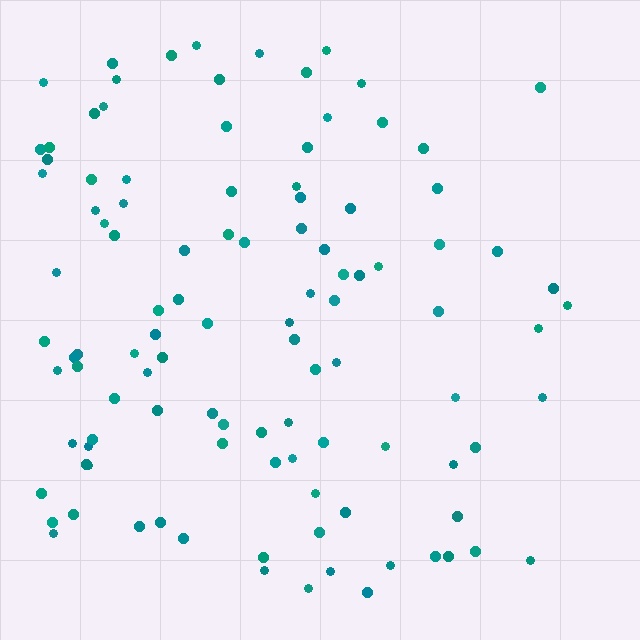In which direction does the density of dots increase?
From right to left, with the left side densest.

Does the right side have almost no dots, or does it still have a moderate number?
Still a moderate number, just noticeably fewer than the left.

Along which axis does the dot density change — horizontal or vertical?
Horizontal.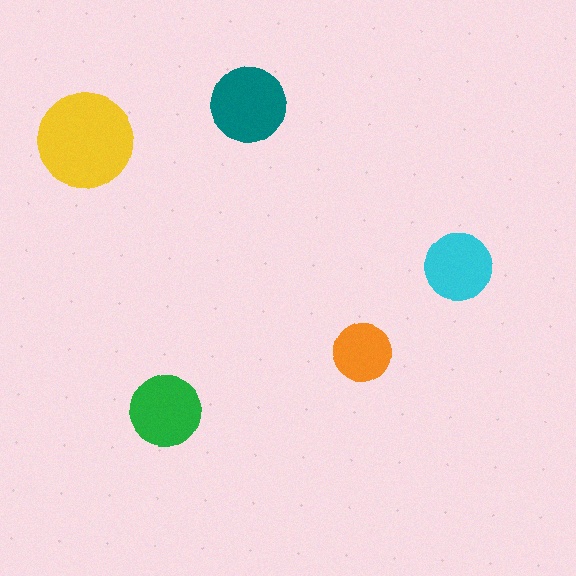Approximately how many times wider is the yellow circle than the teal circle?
About 1.5 times wider.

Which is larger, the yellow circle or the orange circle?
The yellow one.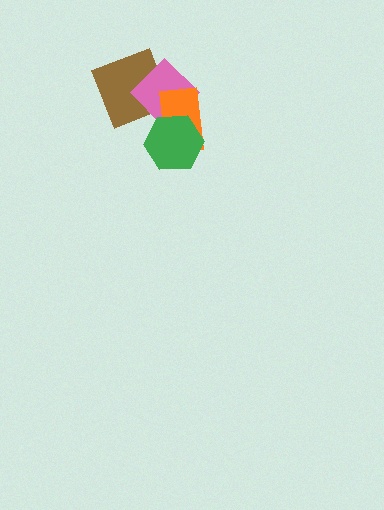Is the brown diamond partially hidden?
Yes, it is partially covered by another shape.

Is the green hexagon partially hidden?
No, no other shape covers it.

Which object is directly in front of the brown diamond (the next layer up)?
The pink diamond is directly in front of the brown diamond.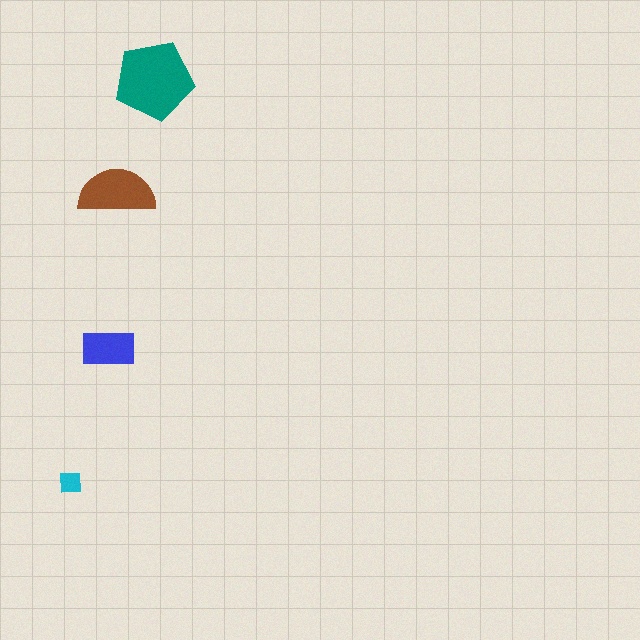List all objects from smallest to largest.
The cyan square, the blue rectangle, the brown semicircle, the teal pentagon.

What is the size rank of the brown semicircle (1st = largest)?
2nd.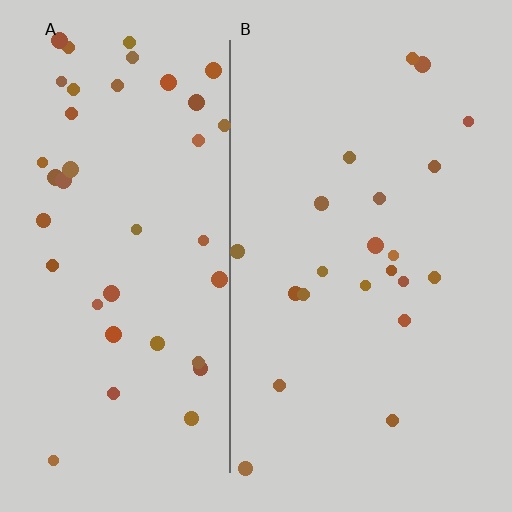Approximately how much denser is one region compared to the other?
Approximately 1.9× — region A over region B.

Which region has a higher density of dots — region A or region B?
A (the left).